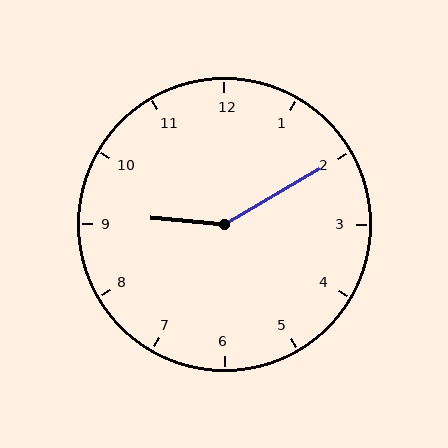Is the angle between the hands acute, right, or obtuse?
It is obtuse.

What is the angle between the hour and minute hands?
Approximately 145 degrees.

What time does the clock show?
9:10.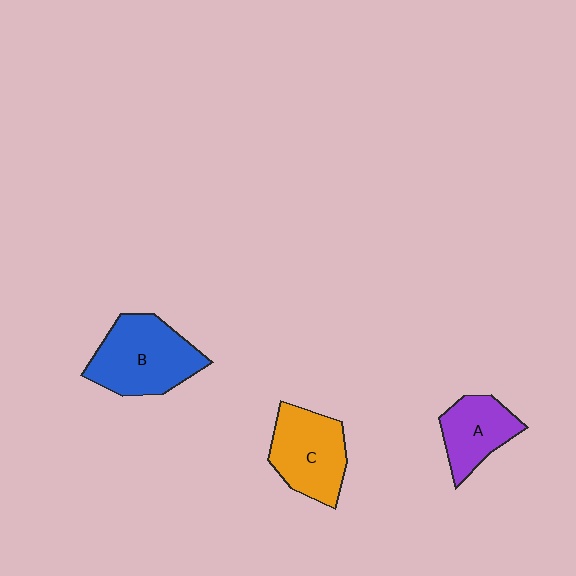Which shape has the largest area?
Shape B (blue).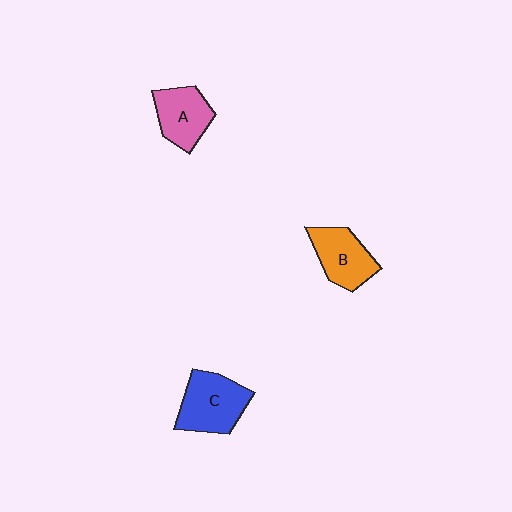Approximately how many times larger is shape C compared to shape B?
Approximately 1.2 times.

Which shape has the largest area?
Shape C (blue).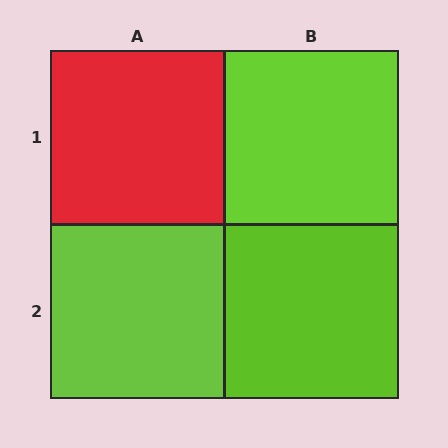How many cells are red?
1 cell is red.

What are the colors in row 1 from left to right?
Red, lime.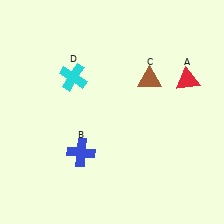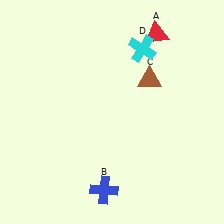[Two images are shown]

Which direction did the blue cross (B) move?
The blue cross (B) moved down.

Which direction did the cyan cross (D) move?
The cyan cross (D) moved right.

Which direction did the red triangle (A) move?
The red triangle (A) moved up.